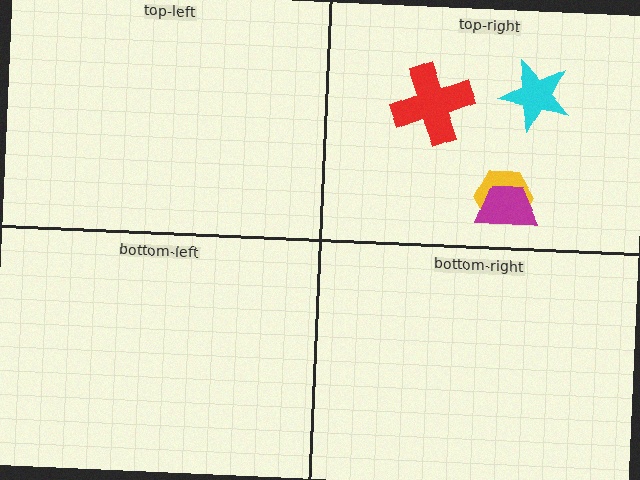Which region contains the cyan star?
The top-right region.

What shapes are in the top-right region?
The yellow hexagon, the red cross, the cyan star, the magenta trapezoid.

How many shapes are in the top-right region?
4.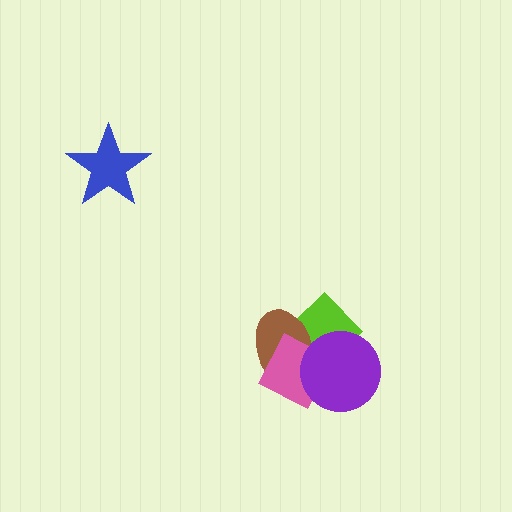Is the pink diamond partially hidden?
Yes, it is partially covered by another shape.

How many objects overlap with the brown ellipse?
3 objects overlap with the brown ellipse.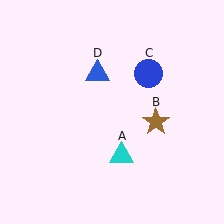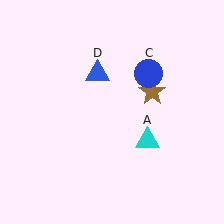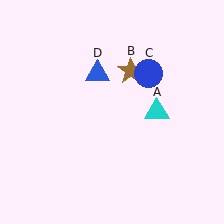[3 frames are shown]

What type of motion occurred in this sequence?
The cyan triangle (object A), brown star (object B) rotated counterclockwise around the center of the scene.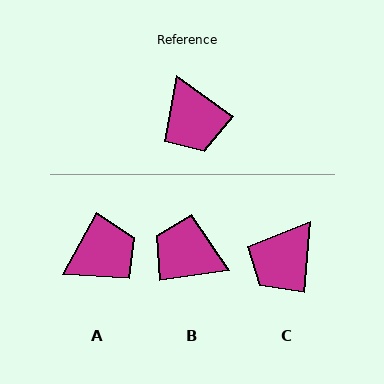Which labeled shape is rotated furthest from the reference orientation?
B, about 136 degrees away.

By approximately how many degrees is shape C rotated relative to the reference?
Approximately 59 degrees clockwise.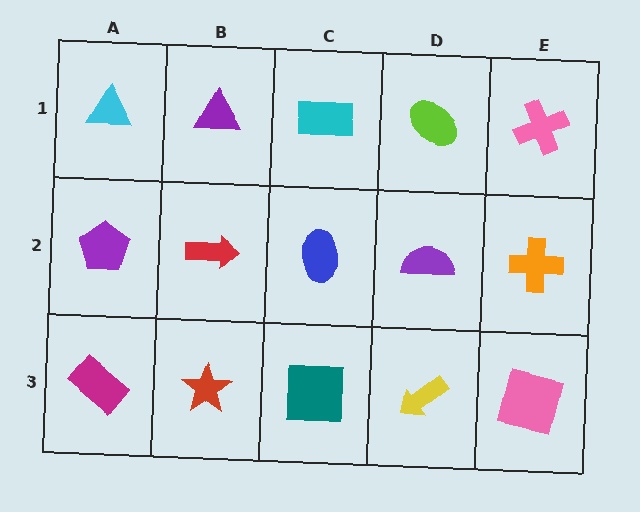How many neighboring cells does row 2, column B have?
4.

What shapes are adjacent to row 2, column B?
A purple triangle (row 1, column B), a red star (row 3, column B), a purple pentagon (row 2, column A), a blue ellipse (row 2, column C).